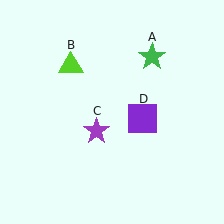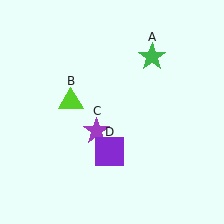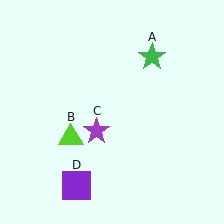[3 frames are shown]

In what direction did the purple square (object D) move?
The purple square (object D) moved down and to the left.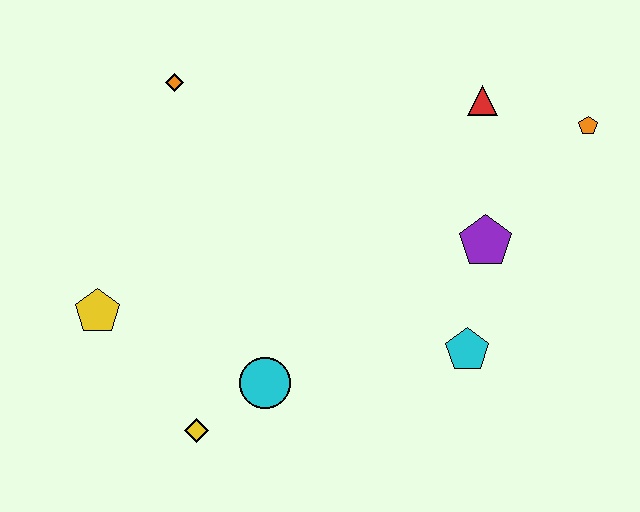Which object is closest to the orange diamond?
The yellow pentagon is closest to the orange diamond.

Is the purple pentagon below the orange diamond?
Yes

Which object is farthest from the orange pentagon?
The yellow pentagon is farthest from the orange pentagon.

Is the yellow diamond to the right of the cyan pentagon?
No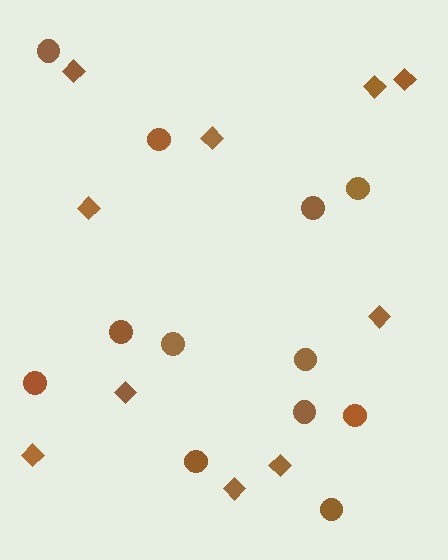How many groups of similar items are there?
There are 2 groups: one group of diamonds (10) and one group of circles (12).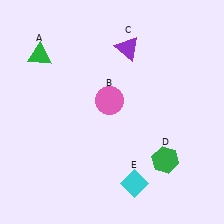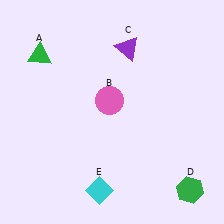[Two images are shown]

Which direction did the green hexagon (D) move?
The green hexagon (D) moved down.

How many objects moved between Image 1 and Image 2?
2 objects moved between the two images.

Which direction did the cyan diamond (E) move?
The cyan diamond (E) moved left.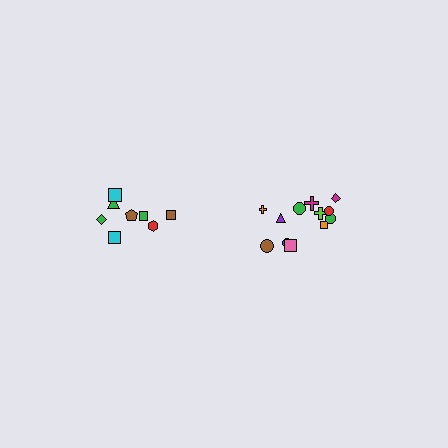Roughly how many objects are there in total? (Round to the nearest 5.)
Roughly 20 objects in total.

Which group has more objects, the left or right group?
The right group.